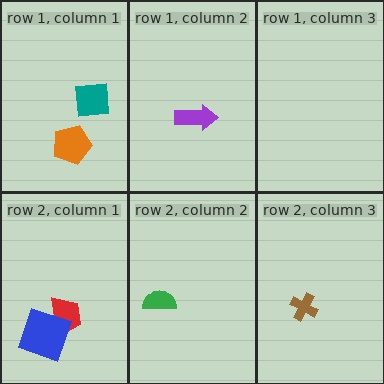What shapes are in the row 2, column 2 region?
The green semicircle.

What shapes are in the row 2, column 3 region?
The brown cross.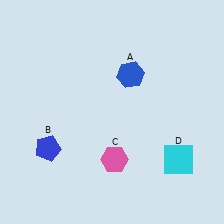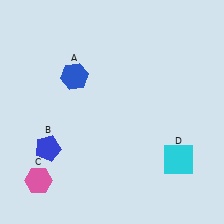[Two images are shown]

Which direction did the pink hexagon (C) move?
The pink hexagon (C) moved left.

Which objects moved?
The objects that moved are: the blue hexagon (A), the pink hexagon (C).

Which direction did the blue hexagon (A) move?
The blue hexagon (A) moved left.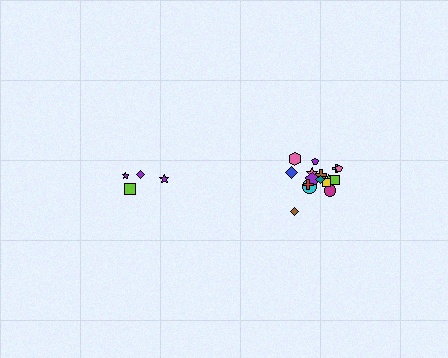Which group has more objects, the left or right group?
The right group.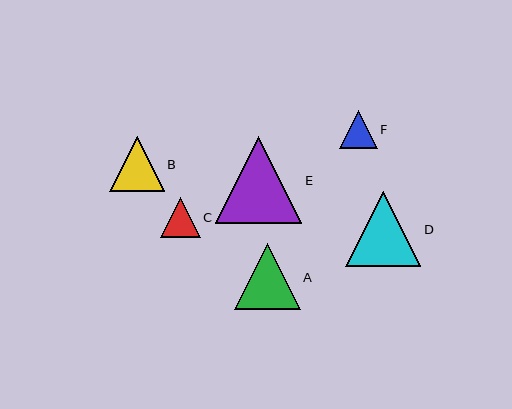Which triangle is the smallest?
Triangle F is the smallest with a size of approximately 38 pixels.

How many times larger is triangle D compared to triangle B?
Triangle D is approximately 1.4 times the size of triangle B.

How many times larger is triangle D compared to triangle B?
Triangle D is approximately 1.4 times the size of triangle B.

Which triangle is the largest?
Triangle E is the largest with a size of approximately 86 pixels.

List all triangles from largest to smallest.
From largest to smallest: E, D, A, B, C, F.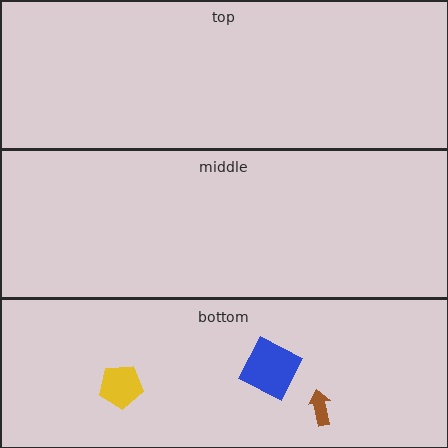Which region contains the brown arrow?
The bottom region.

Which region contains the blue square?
The bottom region.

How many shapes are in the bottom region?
3.